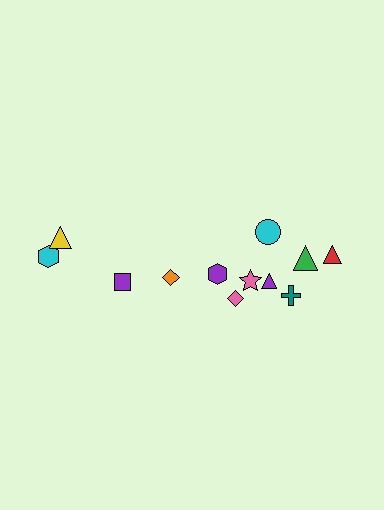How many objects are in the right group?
There are 8 objects.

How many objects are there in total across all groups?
There are 12 objects.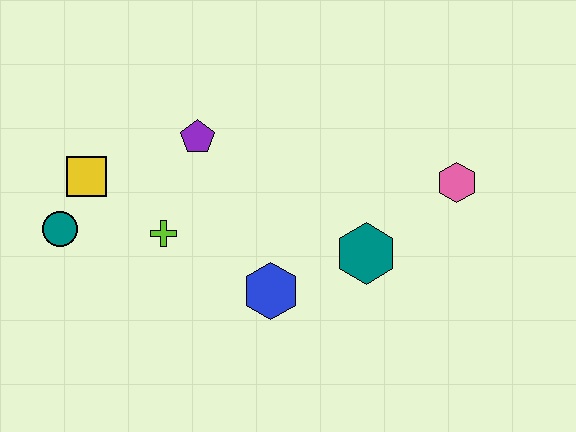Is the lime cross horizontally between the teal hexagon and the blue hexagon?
No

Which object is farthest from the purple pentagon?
The pink hexagon is farthest from the purple pentagon.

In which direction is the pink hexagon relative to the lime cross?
The pink hexagon is to the right of the lime cross.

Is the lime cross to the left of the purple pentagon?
Yes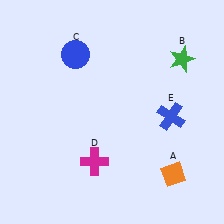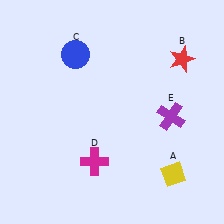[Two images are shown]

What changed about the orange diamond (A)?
In Image 1, A is orange. In Image 2, it changed to yellow.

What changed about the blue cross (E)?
In Image 1, E is blue. In Image 2, it changed to purple.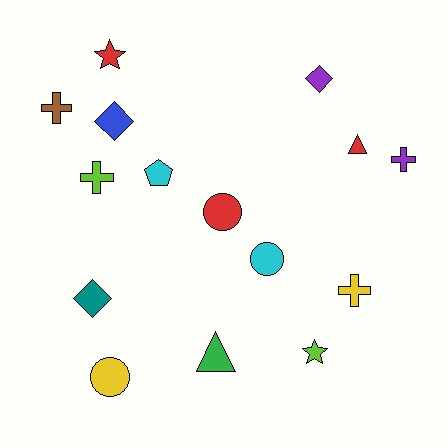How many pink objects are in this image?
There are no pink objects.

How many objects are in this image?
There are 15 objects.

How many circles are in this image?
There are 3 circles.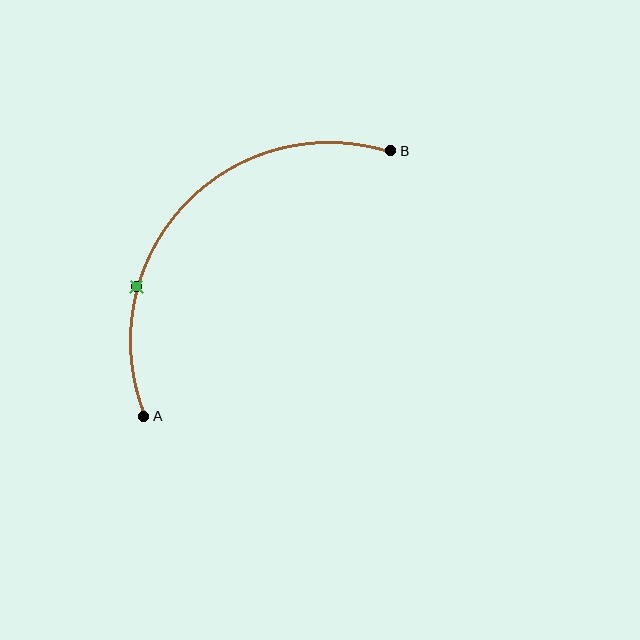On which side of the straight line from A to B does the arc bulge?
The arc bulges above and to the left of the straight line connecting A and B.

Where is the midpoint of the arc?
The arc midpoint is the point on the curve farthest from the straight line joining A and B. It sits above and to the left of that line.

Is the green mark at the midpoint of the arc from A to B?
No. The green mark lies on the arc but is closer to endpoint A. The arc midpoint would be at the point on the curve equidistant along the arc from both A and B.